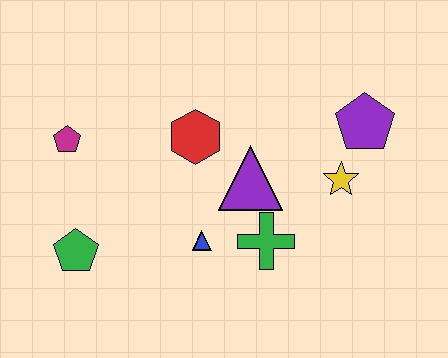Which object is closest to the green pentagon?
The magenta pentagon is closest to the green pentagon.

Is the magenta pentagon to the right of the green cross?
No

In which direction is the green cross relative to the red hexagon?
The green cross is below the red hexagon.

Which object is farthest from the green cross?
The magenta pentagon is farthest from the green cross.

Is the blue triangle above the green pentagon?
Yes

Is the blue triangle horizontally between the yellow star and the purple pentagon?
No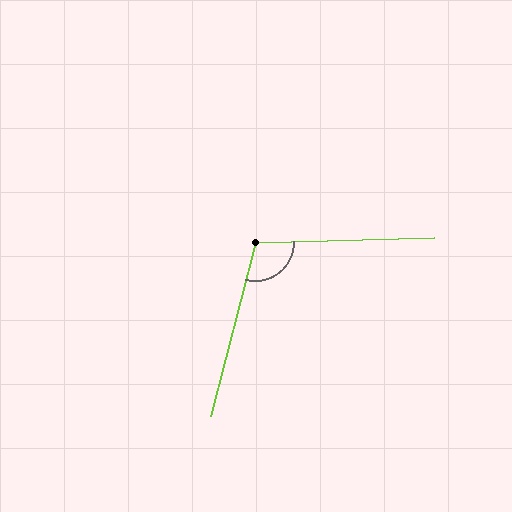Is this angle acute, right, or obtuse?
It is obtuse.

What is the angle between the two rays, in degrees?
Approximately 106 degrees.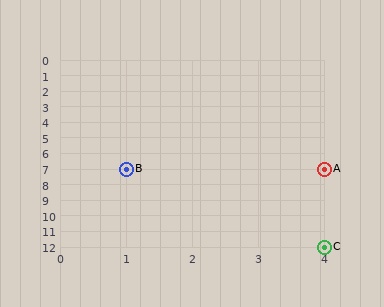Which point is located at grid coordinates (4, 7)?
Point A is at (4, 7).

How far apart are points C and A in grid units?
Points C and A are 5 rows apart.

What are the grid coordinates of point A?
Point A is at grid coordinates (4, 7).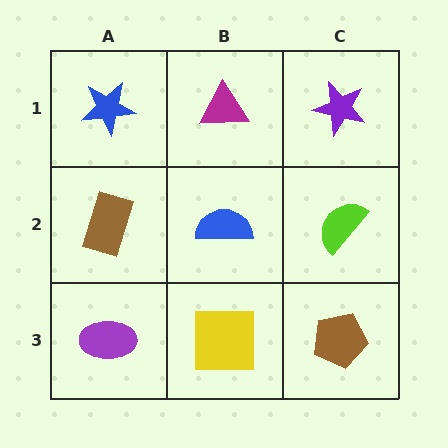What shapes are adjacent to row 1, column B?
A blue semicircle (row 2, column B), a blue star (row 1, column A), a purple star (row 1, column C).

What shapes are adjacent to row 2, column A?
A blue star (row 1, column A), a purple ellipse (row 3, column A), a blue semicircle (row 2, column B).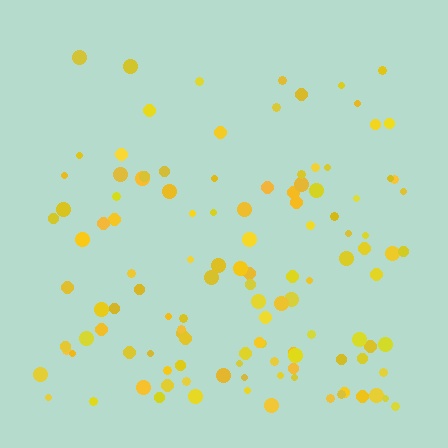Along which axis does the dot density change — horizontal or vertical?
Vertical.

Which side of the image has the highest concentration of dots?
The bottom.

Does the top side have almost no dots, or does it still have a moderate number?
Still a moderate number, just noticeably fewer than the bottom.